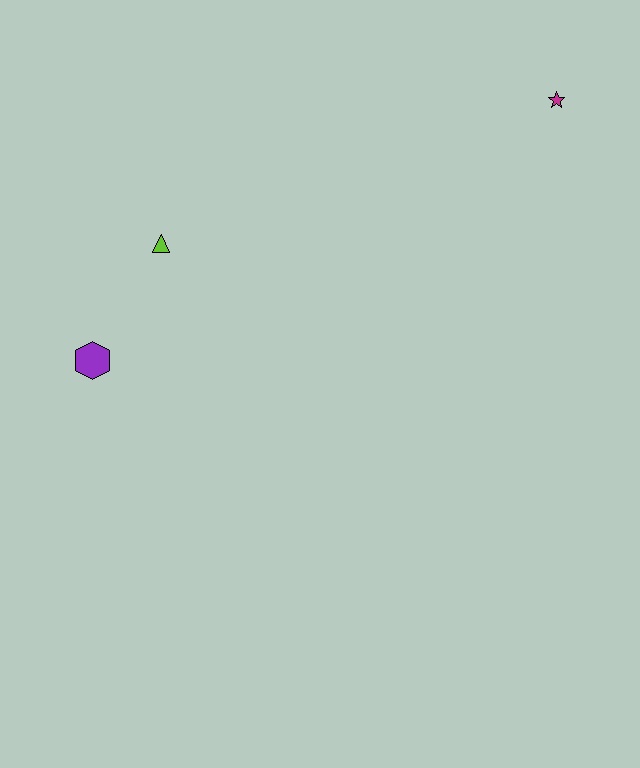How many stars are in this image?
There is 1 star.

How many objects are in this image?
There are 3 objects.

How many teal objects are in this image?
There are no teal objects.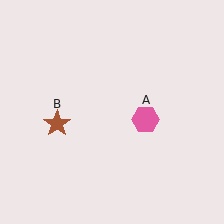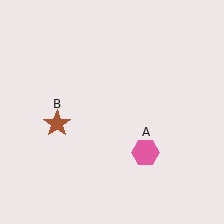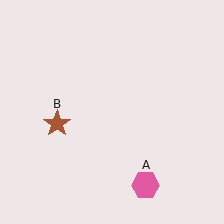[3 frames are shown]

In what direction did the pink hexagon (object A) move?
The pink hexagon (object A) moved down.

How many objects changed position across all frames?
1 object changed position: pink hexagon (object A).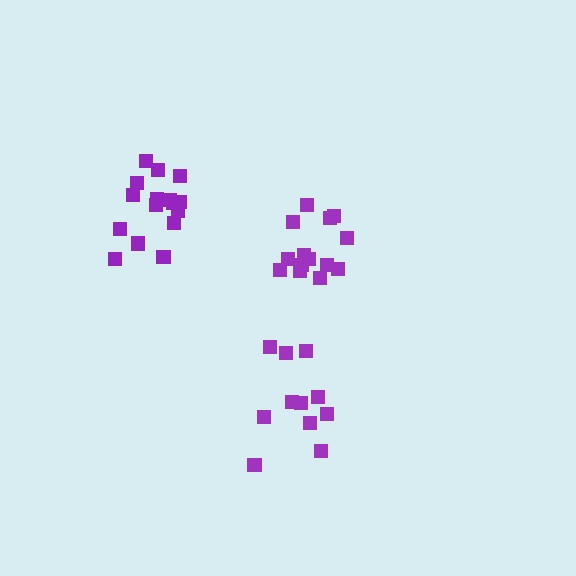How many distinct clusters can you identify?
There are 3 distinct clusters.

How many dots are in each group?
Group 1: 14 dots, Group 2: 16 dots, Group 3: 11 dots (41 total).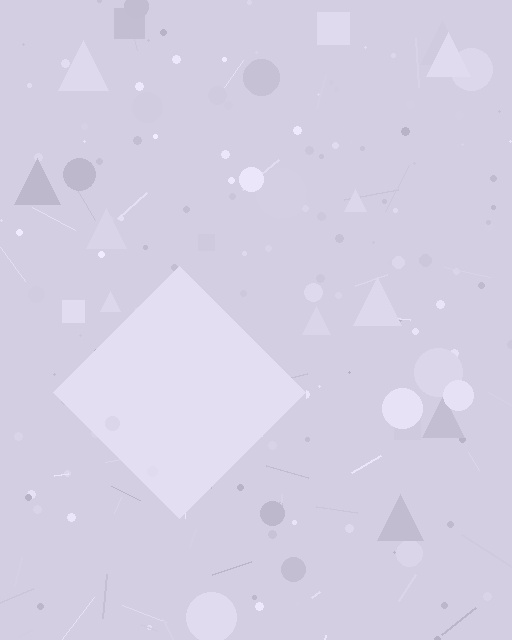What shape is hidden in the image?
A diamond is hidden in the image.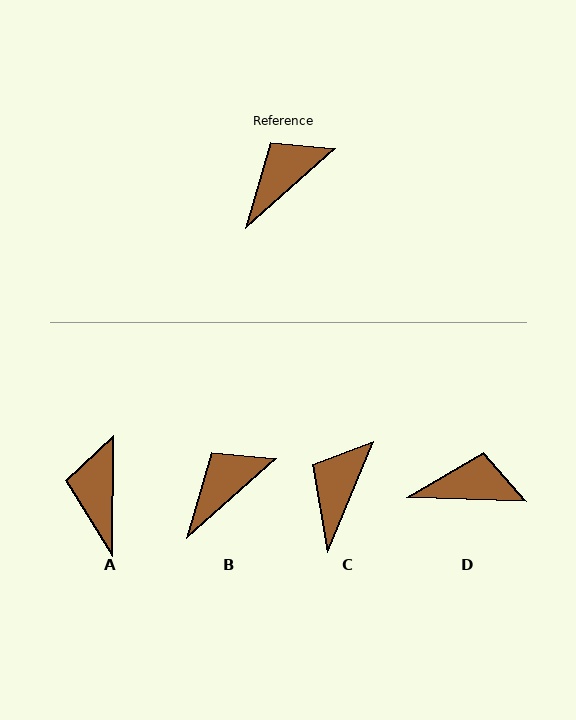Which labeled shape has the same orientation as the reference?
B.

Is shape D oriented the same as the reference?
No, it is off by about 43 degrees.